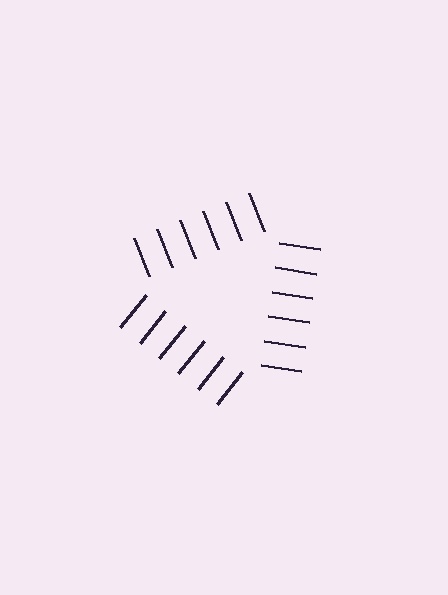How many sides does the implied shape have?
3 sides — the line-ends trace a triangle.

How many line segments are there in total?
18 — 6 along each of the 3 edges.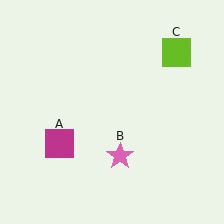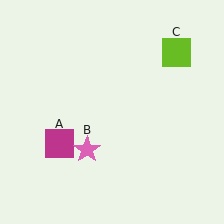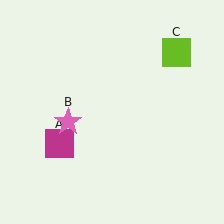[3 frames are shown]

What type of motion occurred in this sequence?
The pink star (object B) rotated clockwise around the center of the scene.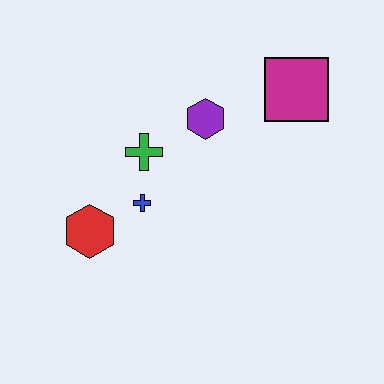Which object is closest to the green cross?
The blue cross is closest to the green cross.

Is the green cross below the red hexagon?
No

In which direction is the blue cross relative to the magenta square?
The blue cross is to the left of the magenta square.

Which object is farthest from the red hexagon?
The magenta square is farthest from the red hexagon.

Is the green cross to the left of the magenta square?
Yes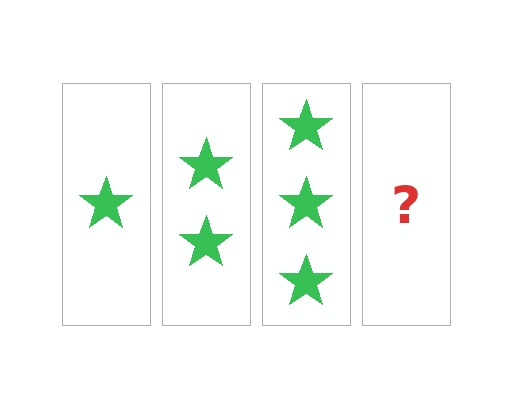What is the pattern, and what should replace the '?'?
The pattern is that each step adds one more star. The '?' should be 4 stars.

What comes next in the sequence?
The next element should be 4 stars.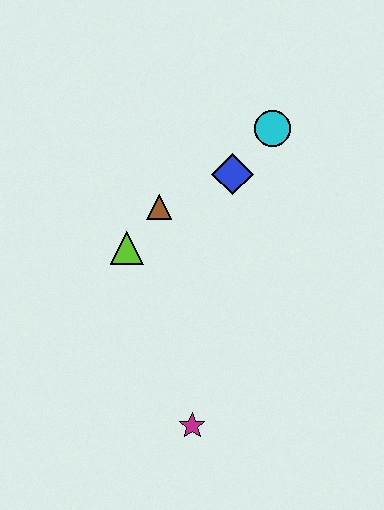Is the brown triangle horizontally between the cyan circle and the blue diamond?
No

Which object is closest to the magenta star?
The lime triangle is closest to the magenta star.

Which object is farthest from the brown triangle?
The magenta star is farthest from the brown triangle.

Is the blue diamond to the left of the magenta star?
No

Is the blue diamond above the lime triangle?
Yes